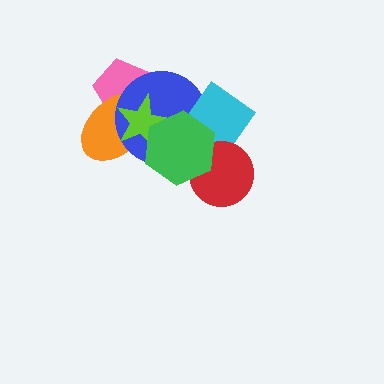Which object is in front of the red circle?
The green hexagon is in front of the red circle.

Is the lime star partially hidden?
Yes, it is partially covered by another shape.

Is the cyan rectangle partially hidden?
Yes, it is partially covered by another shape.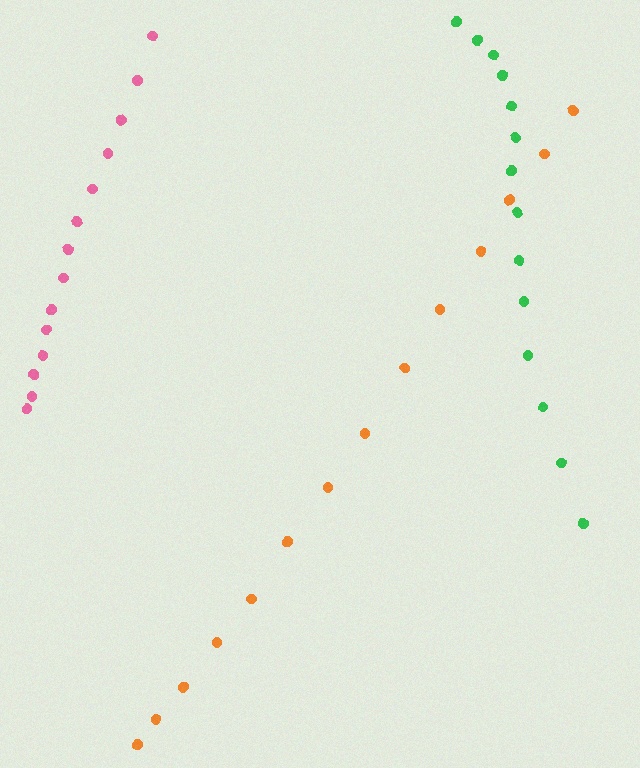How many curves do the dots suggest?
There are 3 distinct paths.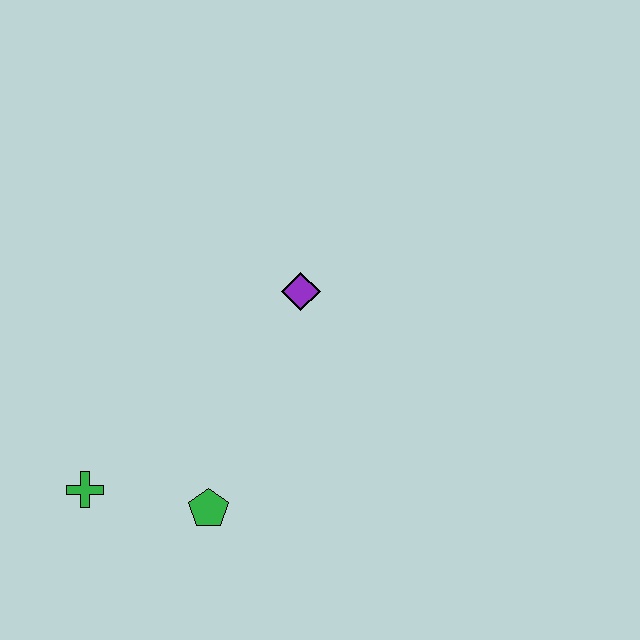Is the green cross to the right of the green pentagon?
No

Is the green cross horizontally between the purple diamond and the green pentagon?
No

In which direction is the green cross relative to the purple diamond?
The green cross is to the left of the purple diamond.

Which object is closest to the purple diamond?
The green pentagon is closest to the purple diamond.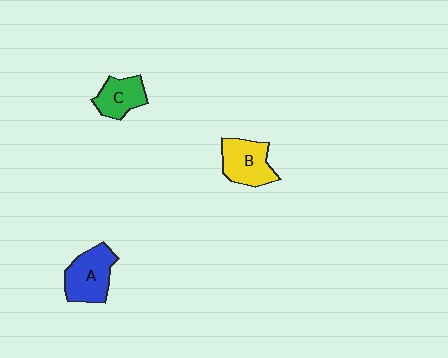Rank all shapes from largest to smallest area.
From largest to smallest: A (blue), B (yellow), C (green).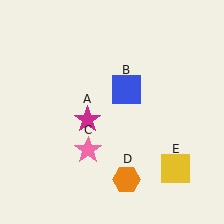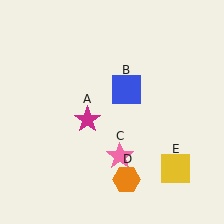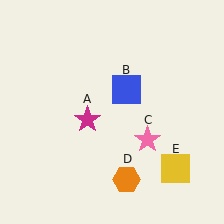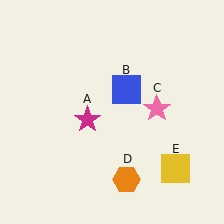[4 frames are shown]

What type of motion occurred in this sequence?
The pink star (object C) rotated counterclockwise around the center of the scene.